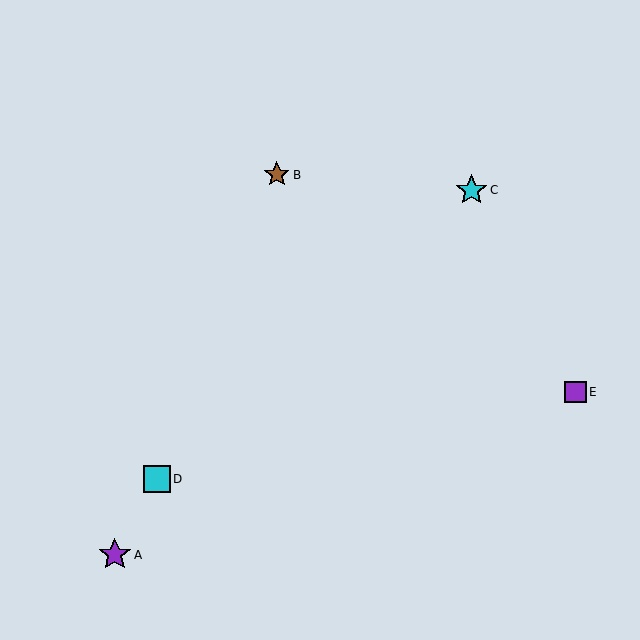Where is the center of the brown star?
The center of the brown star is at (277, 175).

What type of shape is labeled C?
Shape C is a cyan star.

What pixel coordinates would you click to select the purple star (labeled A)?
Click at (115, 555) to select the purple star A.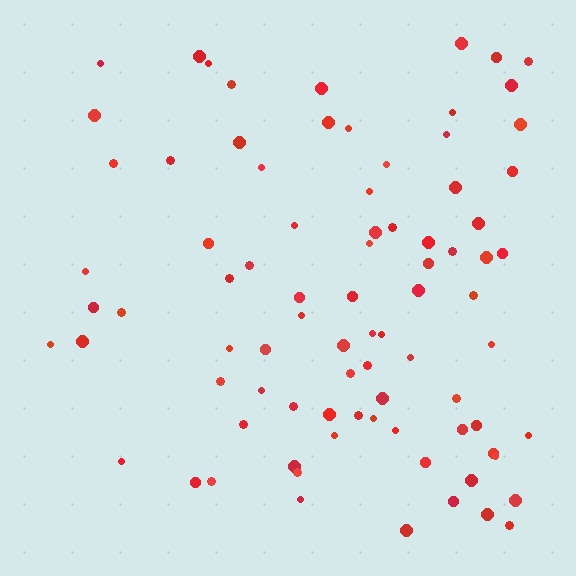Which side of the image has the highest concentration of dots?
The right.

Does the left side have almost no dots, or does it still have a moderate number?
Still a moderate number, just noticeably fewer than the right.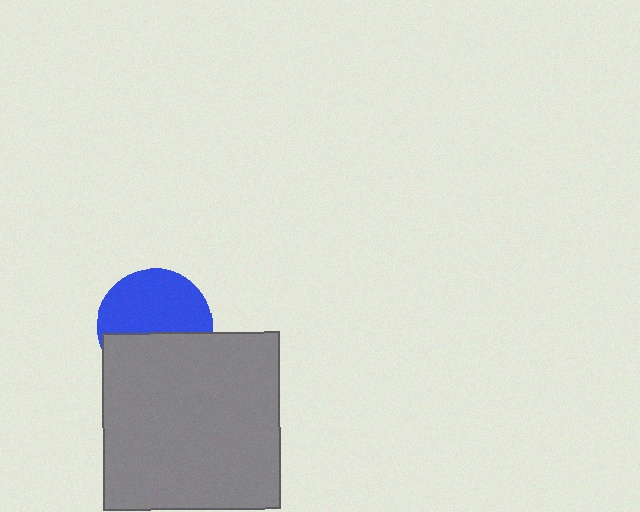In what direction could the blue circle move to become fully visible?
The blue circle could move up. That would shift it out from behind the gray square entirely.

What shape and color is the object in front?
The object in front is a gray square.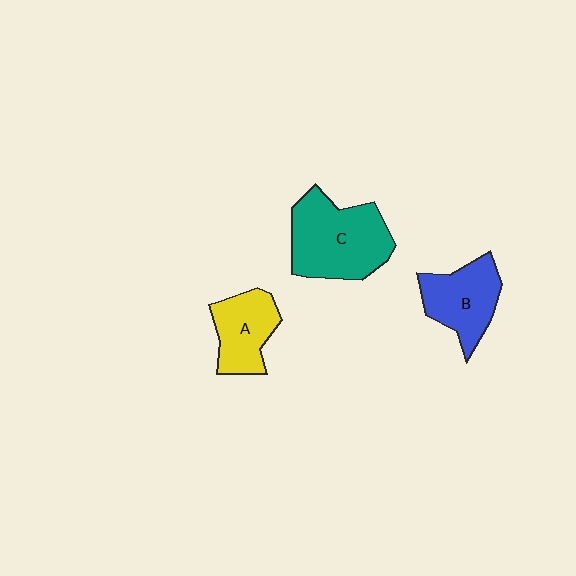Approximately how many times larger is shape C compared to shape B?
Approximately 1.4 times.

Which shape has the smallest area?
Shape A (yellow).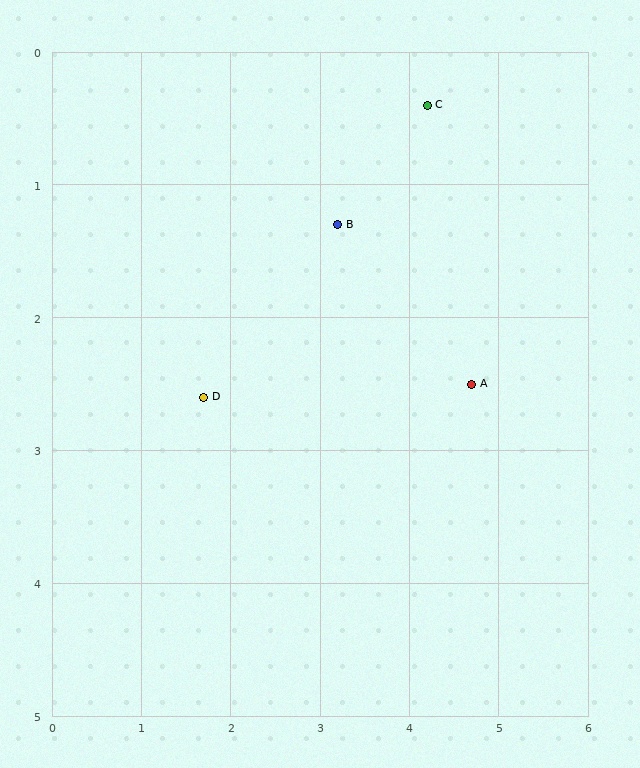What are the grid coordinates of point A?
Point A is at approximately (4.7, 2.5).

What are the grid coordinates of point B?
Point B is at approximately (3.2, 1.3).